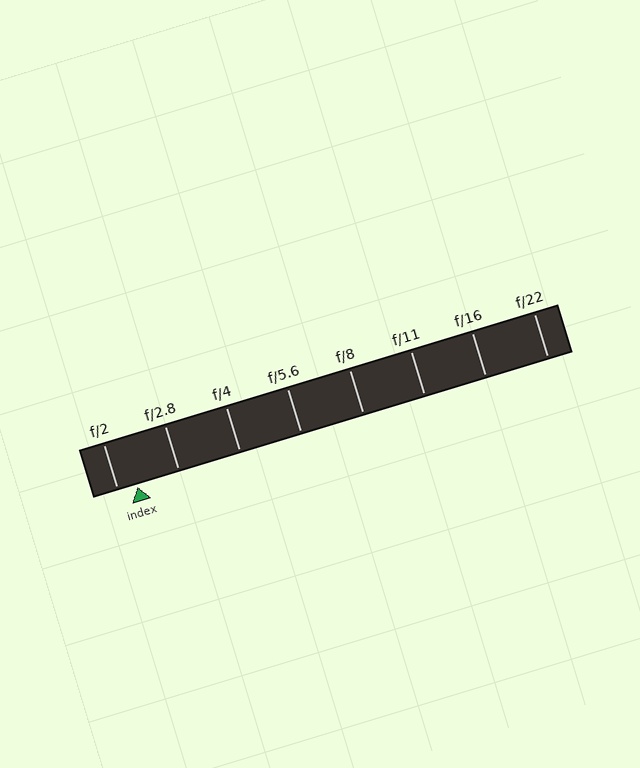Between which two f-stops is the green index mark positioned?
The index mark is between f/2 and f/2.8.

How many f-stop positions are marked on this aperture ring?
There are 8 f-stop positions marked.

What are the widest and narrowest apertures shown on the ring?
The widest aperture shown is f/2 and the narrowest is f/22.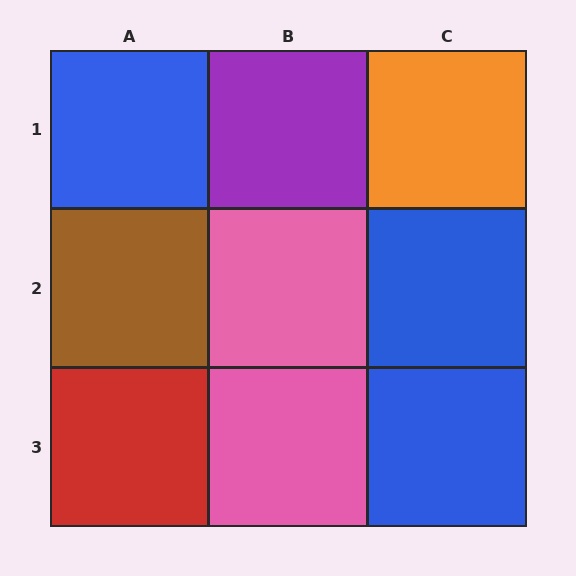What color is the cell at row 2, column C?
Blue.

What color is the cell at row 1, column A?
Blue.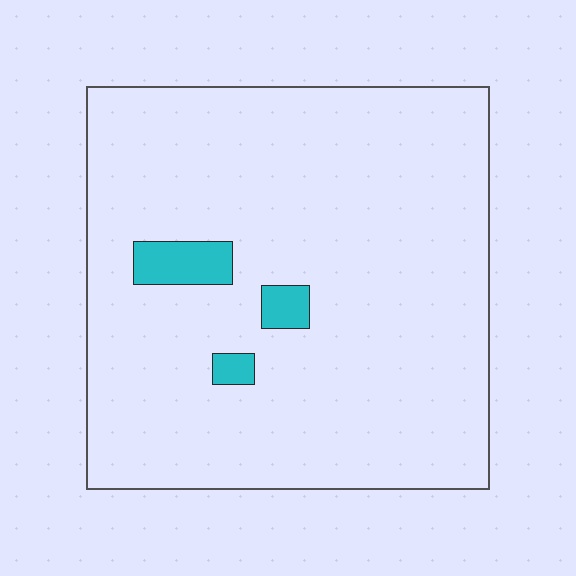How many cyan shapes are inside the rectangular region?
3.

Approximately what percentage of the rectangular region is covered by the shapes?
Approximately 5%.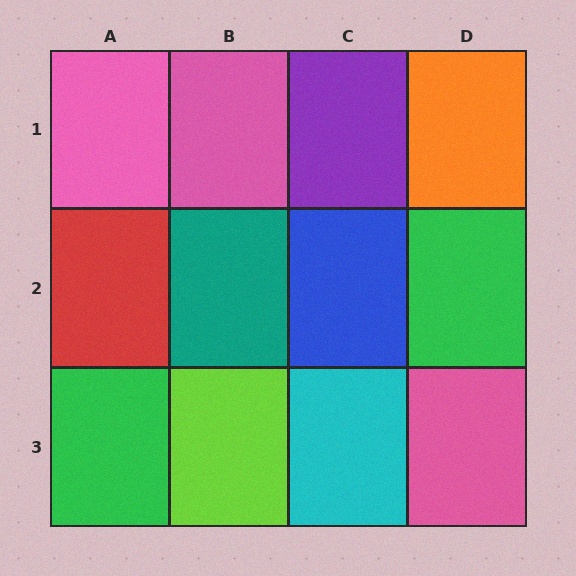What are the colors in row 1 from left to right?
Pink, pink, purple, orange.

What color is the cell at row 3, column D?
Pink.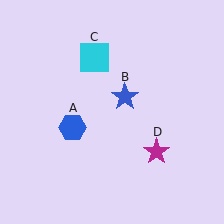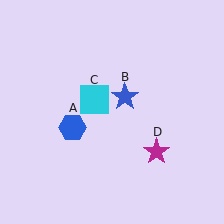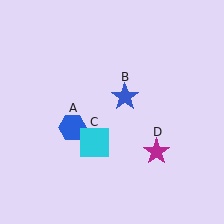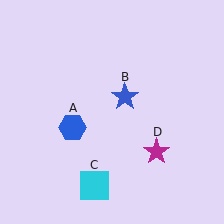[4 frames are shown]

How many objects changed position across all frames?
1 object changed position: cyan square (object C).